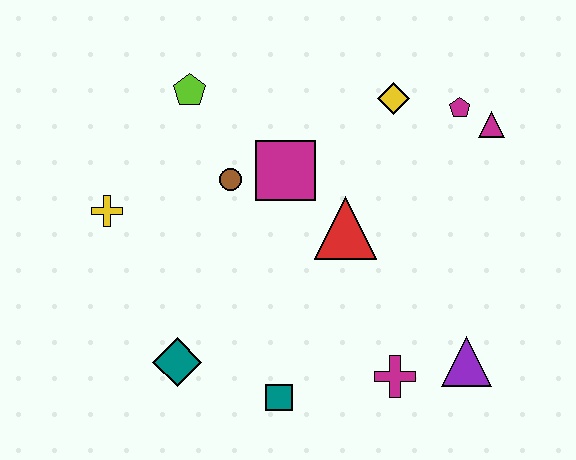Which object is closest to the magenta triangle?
The magenta pentagon is closest to the magenta triangle.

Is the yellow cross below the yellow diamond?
Yes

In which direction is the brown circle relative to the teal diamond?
The brown circle is above the teal diamond.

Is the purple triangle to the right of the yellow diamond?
Yes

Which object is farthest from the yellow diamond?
The teal diamond is farthest from the yellow diamond.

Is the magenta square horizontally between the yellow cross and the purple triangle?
Yes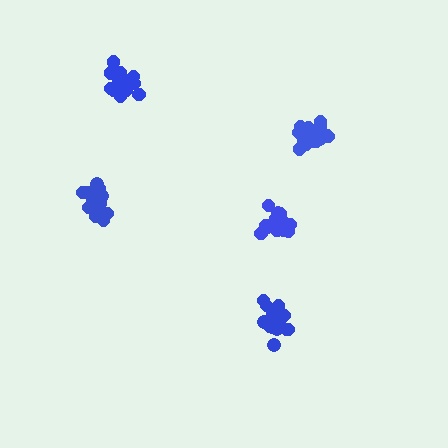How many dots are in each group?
Group 1: 17 dots, Group 2: 16 dots, Group 3: 18 dots, Group 4: 18 dots, Group 5: 18 dots (87 total).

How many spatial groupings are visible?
There are 5 spatial groupings.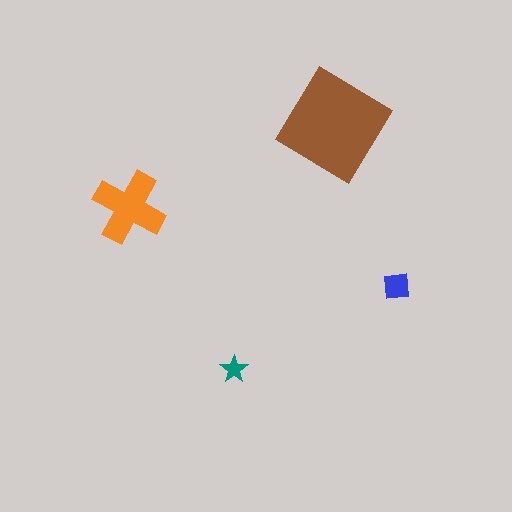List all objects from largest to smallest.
The brown diamond, the orange cross, the blue square, the teal star.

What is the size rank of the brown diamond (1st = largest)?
1st.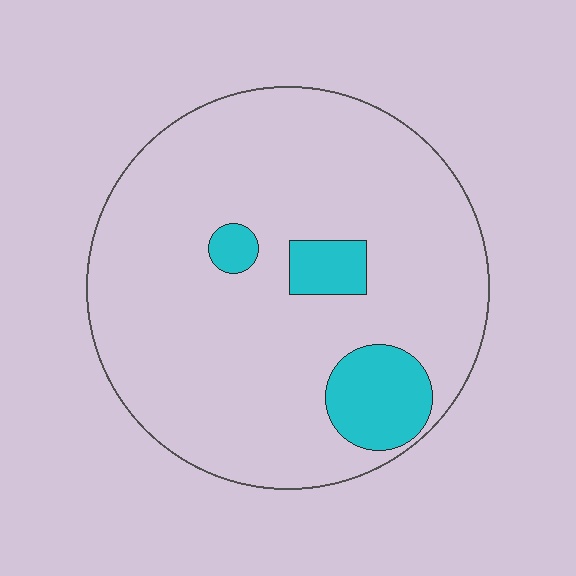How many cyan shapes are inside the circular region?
3.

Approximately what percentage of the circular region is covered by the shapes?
Approximately 10%.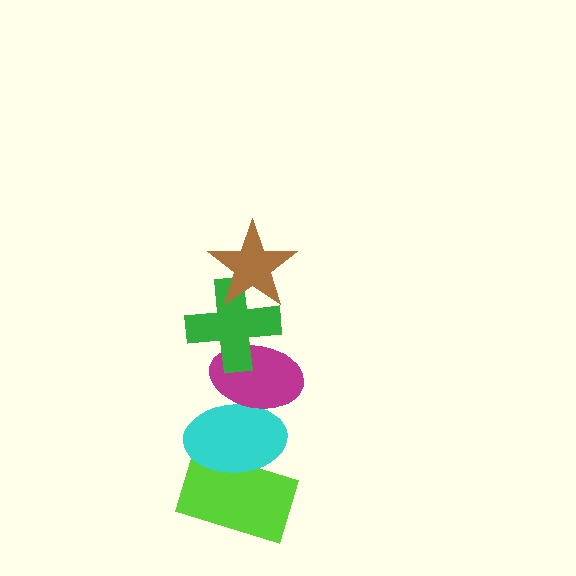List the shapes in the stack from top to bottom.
From top to bottom: the brown star, the green cross, the magenta ellipse, the cyan ellipse, the lime rectangle.